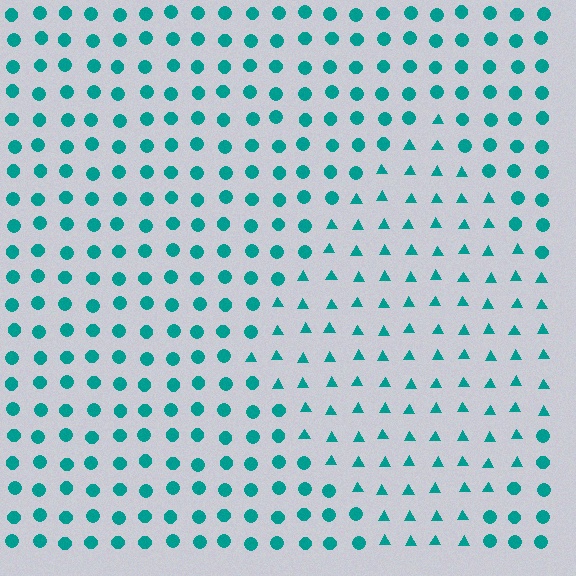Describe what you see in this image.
The image is filled with small teal elements arranged in a uniform grid. A diamond-shaped region contains triangles, while the surrounding area contains circles. The boundary is defined purely by the change in element shape.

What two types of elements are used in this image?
The image uses triangles inside the diamond region and circles outside it.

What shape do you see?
I see a diamond.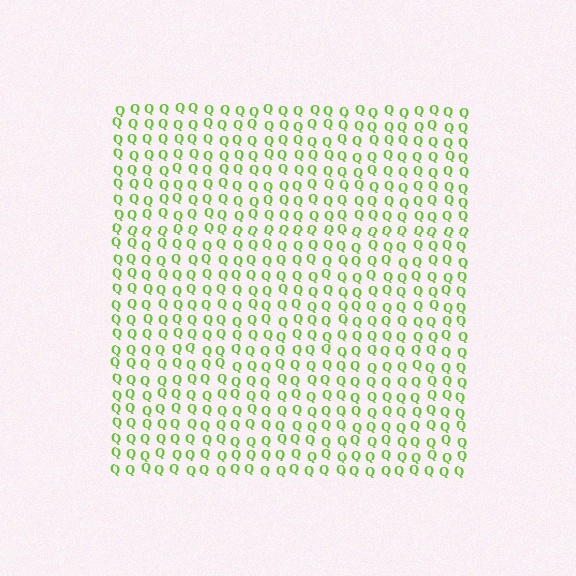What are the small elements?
The small elements are letter Q's.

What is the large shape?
The large shape is a square.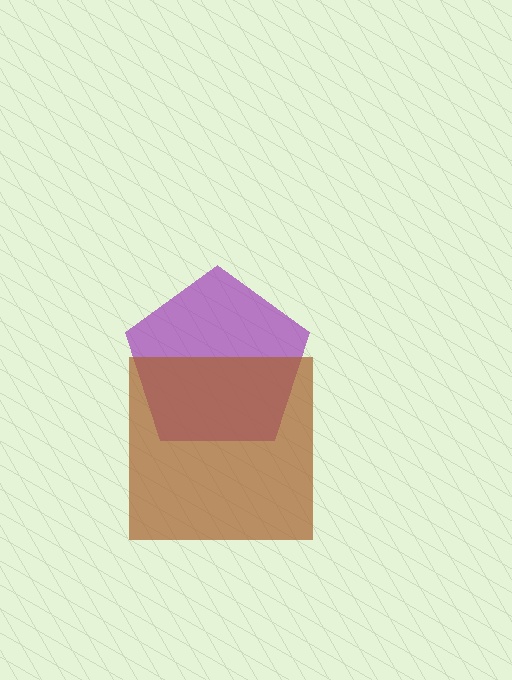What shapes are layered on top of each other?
The layered shapes are: a purple pentagon, a brown square.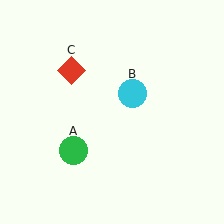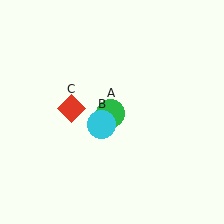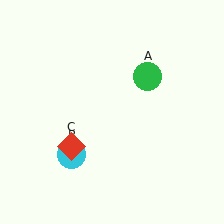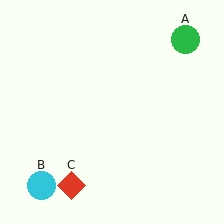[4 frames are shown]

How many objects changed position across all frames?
3 objects changed position: green circle (object A), cyan circle (object B), red diamond (object C).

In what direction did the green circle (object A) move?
The green circle (object A) moved up and to the right.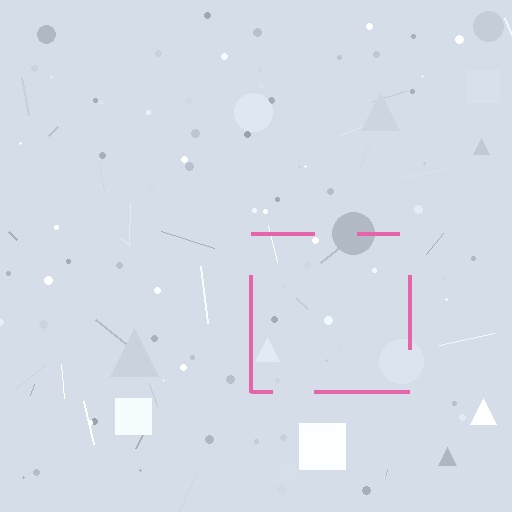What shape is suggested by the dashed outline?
The dashed outline suggests a square.